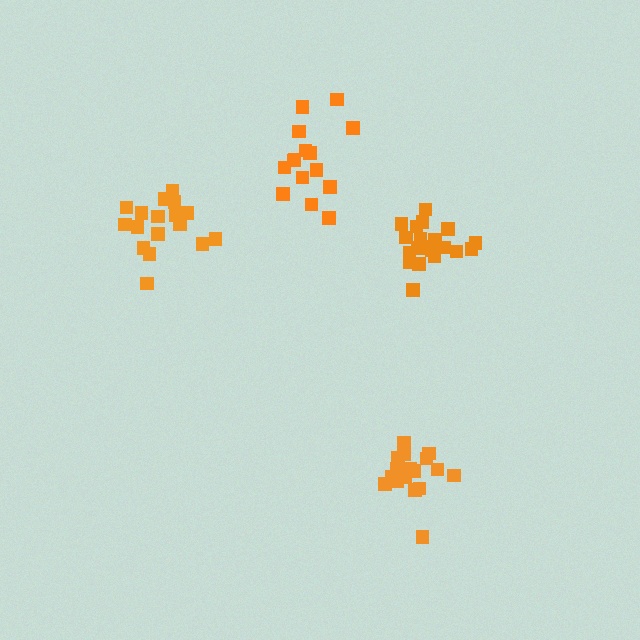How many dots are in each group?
Group 1: 17 dots, Group 2: 17 dots, Group 3: 21 dots, Group 4: 15 dots (70 total).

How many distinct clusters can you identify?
There are 4 distinct clusters.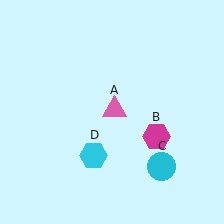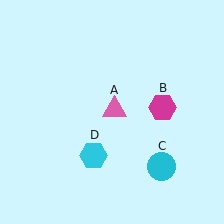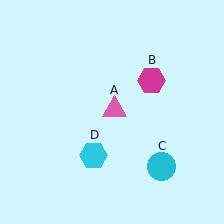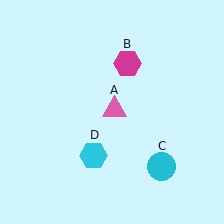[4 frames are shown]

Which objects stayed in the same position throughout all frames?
Pink triangle (object A) and cyan circle (object C) and cyan hexagon (object D) remained stationary.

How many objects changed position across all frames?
1 object changed position: magenta hexagon (object B).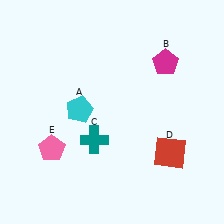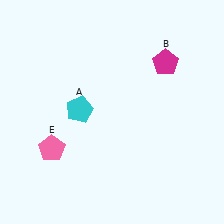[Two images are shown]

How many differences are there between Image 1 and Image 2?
There are 2 differences between the two images.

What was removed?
The teal cross (C), the red square (D) were removed in Image 2.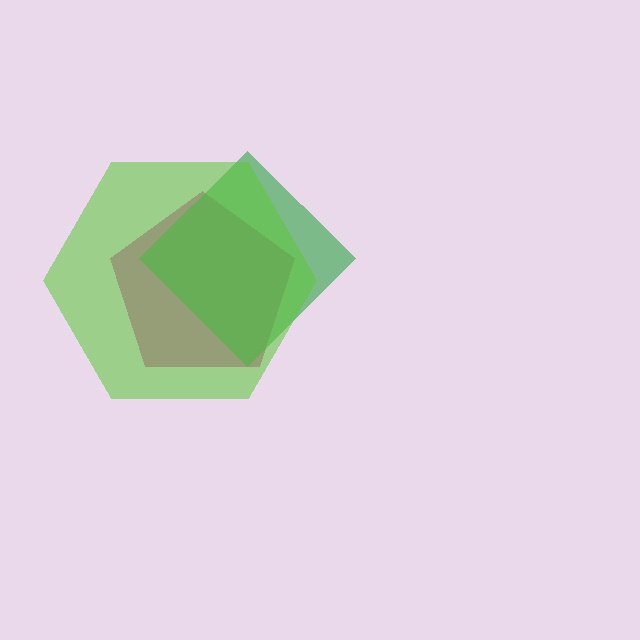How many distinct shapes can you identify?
There are 3 distinct shapes: a magenta pentagon, a green diamond, a lime hexagon.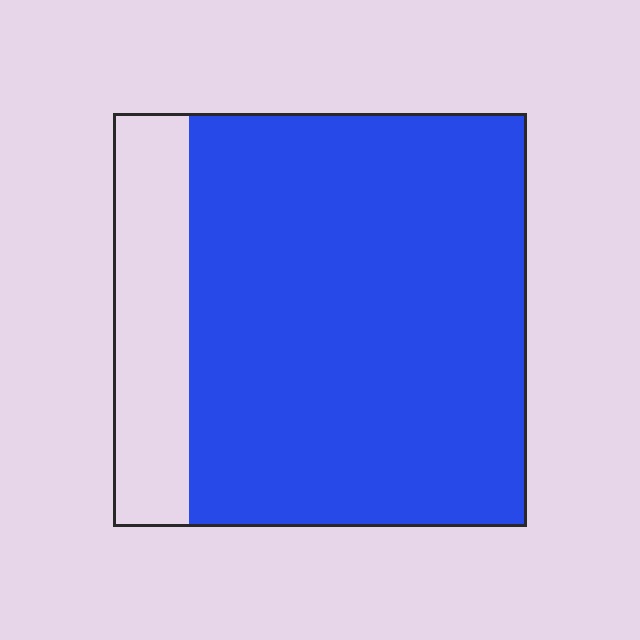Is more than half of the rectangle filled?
Yes.